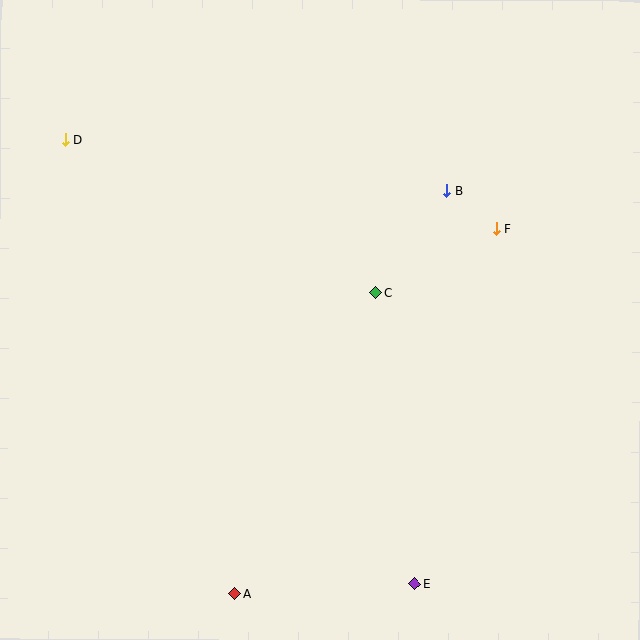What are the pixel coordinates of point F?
Point F is at (497, 228).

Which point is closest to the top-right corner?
Point F is closest to the top-right corner.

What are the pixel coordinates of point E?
Point E is at (415, 584).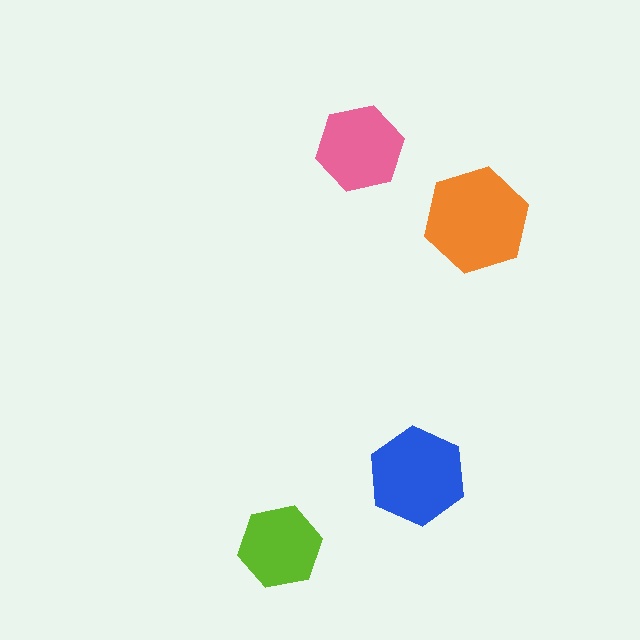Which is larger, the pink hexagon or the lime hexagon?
The pink one.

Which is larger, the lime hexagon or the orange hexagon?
The orange one.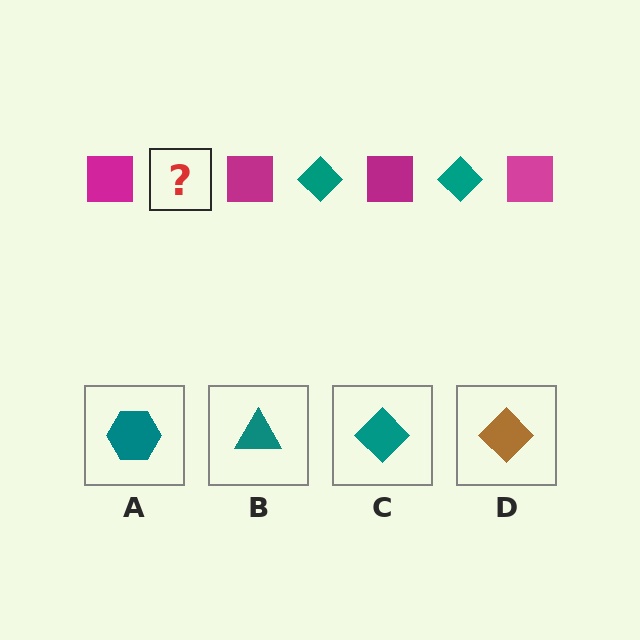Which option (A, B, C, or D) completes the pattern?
C.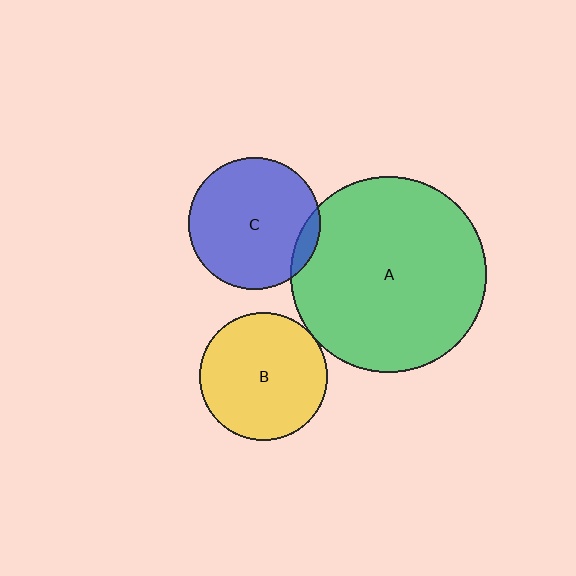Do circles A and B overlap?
Yes.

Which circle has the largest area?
Circle A (green).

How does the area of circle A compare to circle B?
Approximately 2.3 times.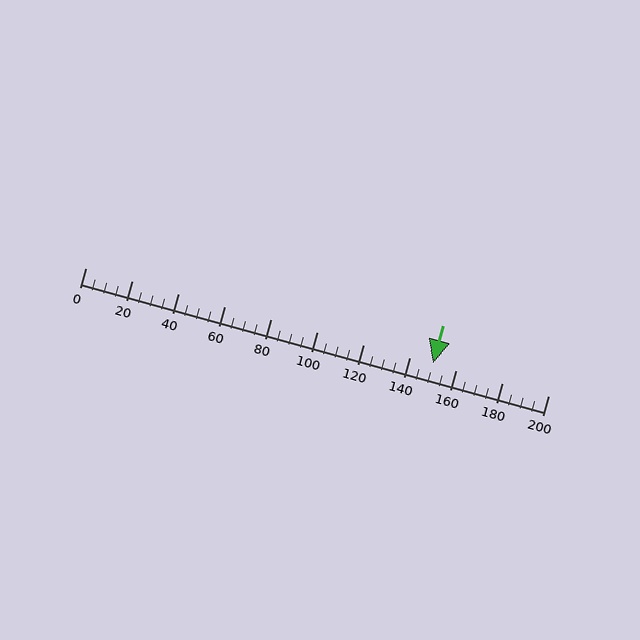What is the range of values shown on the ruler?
The ruler shows values from 0 to 200.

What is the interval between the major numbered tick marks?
The major tick marks are spaced 20 units apart.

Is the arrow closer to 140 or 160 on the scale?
The arrow is closer to 160.